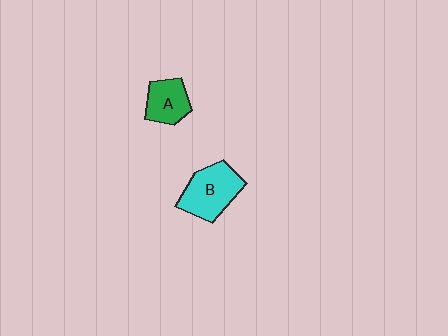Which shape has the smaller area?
Shape A (green).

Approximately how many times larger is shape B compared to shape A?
Approximately 1.5 times.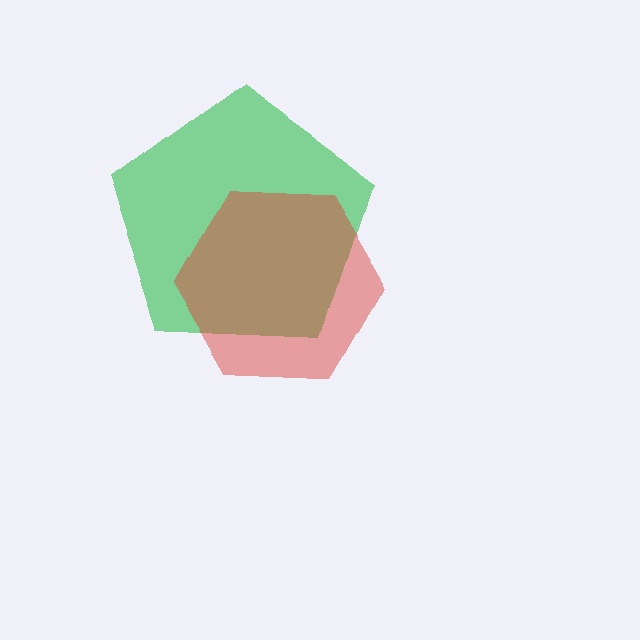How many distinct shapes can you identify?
There are 2 distinct shapes: a green pentagon, a red hexagon.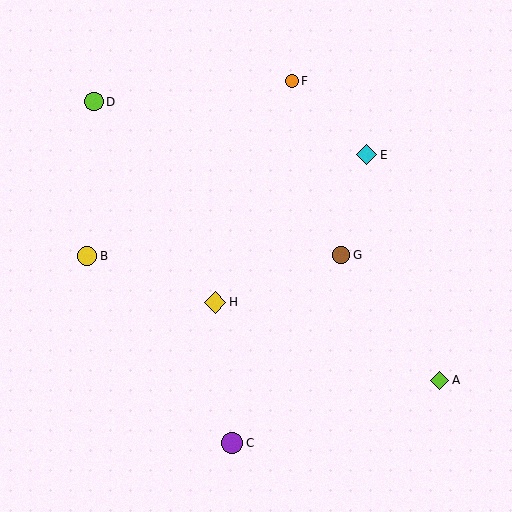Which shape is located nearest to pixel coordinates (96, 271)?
The yellow circle (labeled B) at (87, 256) is nearest to that location.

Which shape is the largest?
The purple circle (labeled C) is the largest.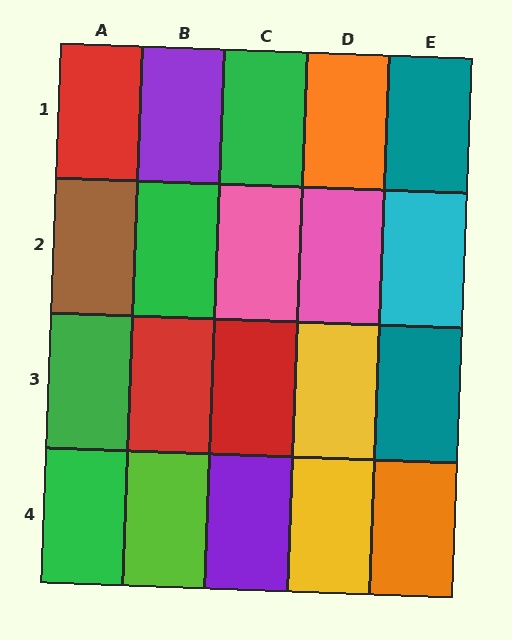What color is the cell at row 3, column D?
Yellow.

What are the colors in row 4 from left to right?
Green, lime, purple, yellow, orange.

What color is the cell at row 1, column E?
Teal.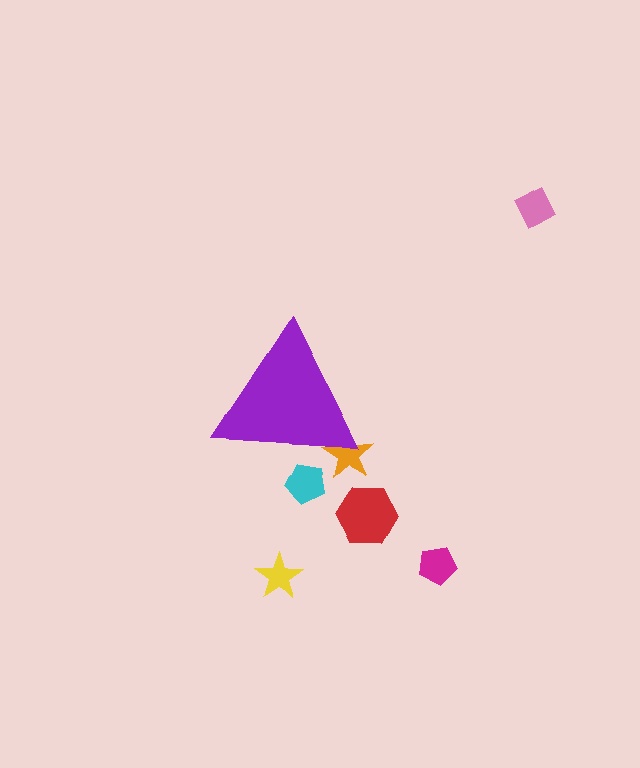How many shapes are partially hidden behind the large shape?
2 shapes are partially hidden.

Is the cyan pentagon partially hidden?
Yes, the cyan pentagon is partially hidden behind the purple triangle.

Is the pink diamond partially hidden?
No, the pink diamond is fully visible.